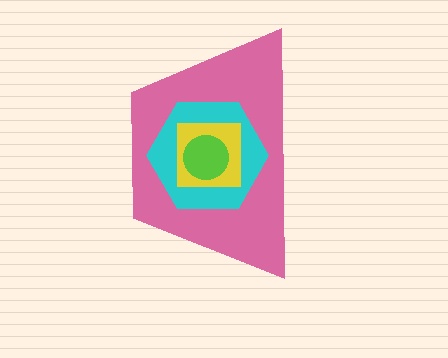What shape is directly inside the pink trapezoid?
The cyan hexagon.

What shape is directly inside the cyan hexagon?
The yellow square.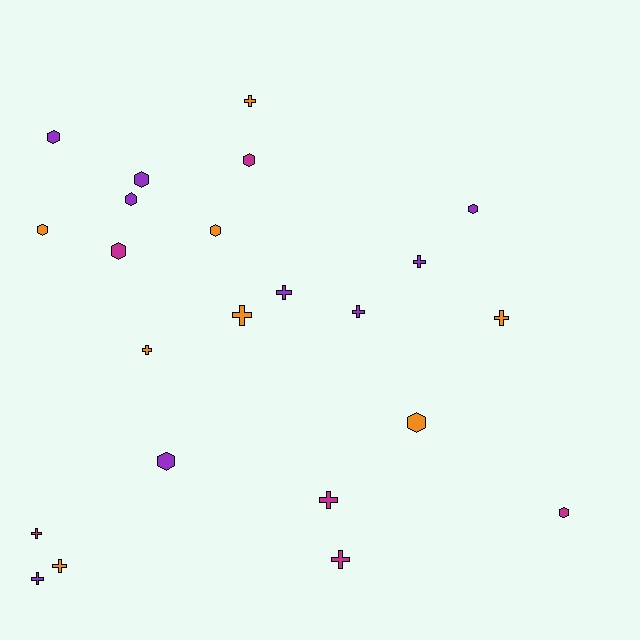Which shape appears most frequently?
Cross, with 12 objects.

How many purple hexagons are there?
There are 5 purple hexagons.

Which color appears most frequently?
Purple, with 9 objects.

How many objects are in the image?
There are 23 objects.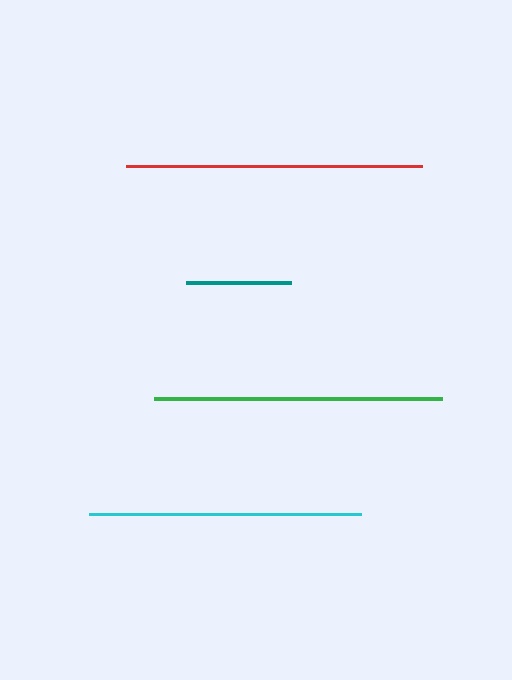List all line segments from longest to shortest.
From longest to shortest: red, green, cyan, teal.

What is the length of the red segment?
The red segment is approximately 296 pixels long.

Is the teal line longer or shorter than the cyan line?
The cyan line is longer than the teal line.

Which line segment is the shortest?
The teal line is the shortest at approximately 105 pixels.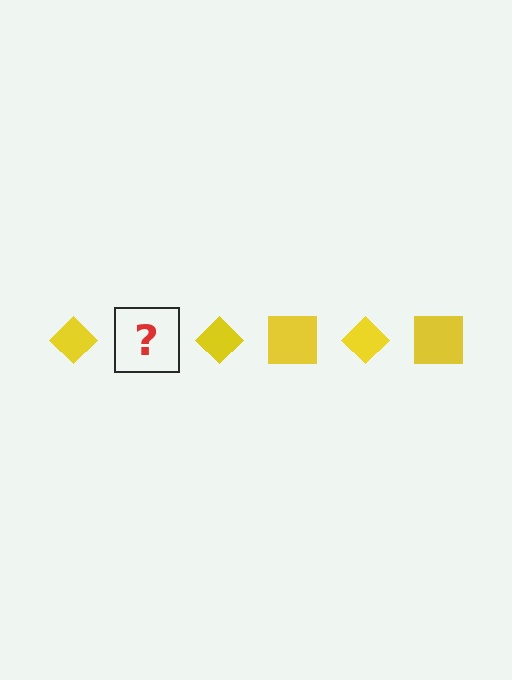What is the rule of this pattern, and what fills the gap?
The rule is that the pattern cycles through diamond, square shapes in yellow. The gap should be filled with a yellow square.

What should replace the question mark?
The question mark should be replaced with a yellow square.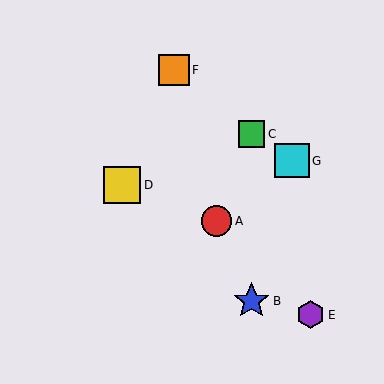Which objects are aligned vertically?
Objects B, C are aligned vertically.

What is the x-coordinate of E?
Object E is at x≈310.